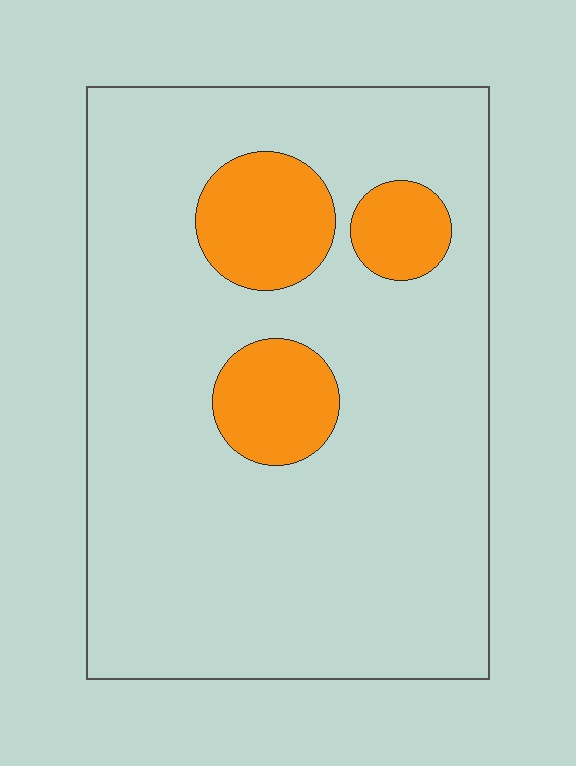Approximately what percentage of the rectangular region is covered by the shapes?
Approximately 15%.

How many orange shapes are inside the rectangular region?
3.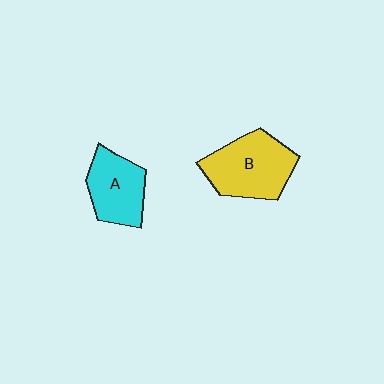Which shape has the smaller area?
Shape A (cyan).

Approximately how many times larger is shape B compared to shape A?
Approximately 1.3 times.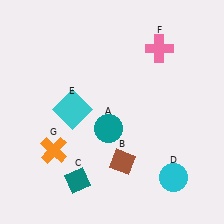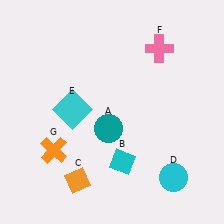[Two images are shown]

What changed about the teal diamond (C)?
In Image 1, C is teal. In Image 2, it changed to orange.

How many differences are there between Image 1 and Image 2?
There are 2 differences between the two images.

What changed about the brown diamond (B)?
In Image 1, B is brown. In Image 2, it changed to cyan.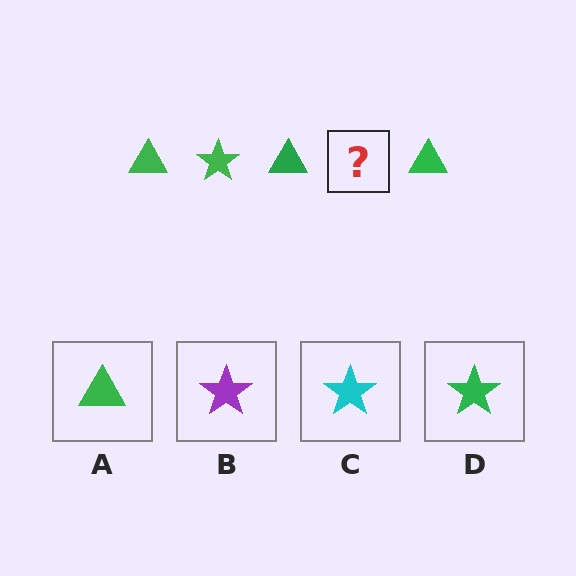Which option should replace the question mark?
Option D.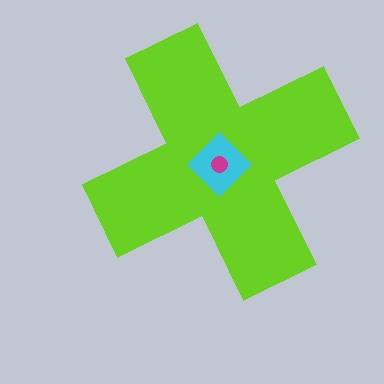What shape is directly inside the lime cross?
The cyan diamond.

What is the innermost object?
The magenta circle.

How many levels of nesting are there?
3.